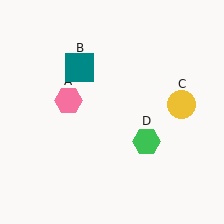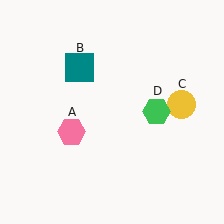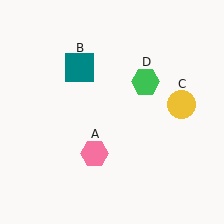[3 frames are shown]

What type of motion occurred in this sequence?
The pink hexagon (object A), green hexagon (object D) rotated counterclockwise around the center of the scene.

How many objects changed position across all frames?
2 objects changed position: pink hexagon (object A), green hexagon (object D).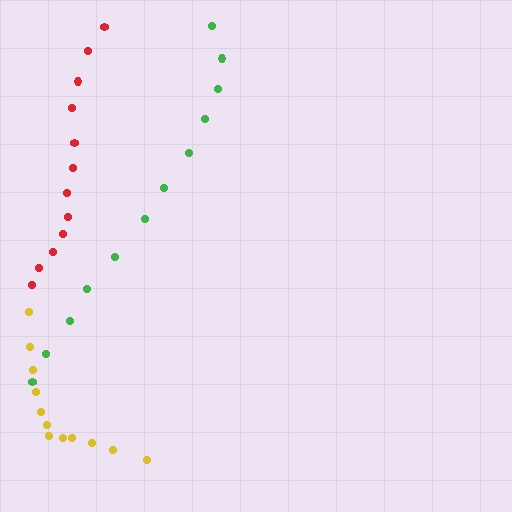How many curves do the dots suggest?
There are 3 distinct paths.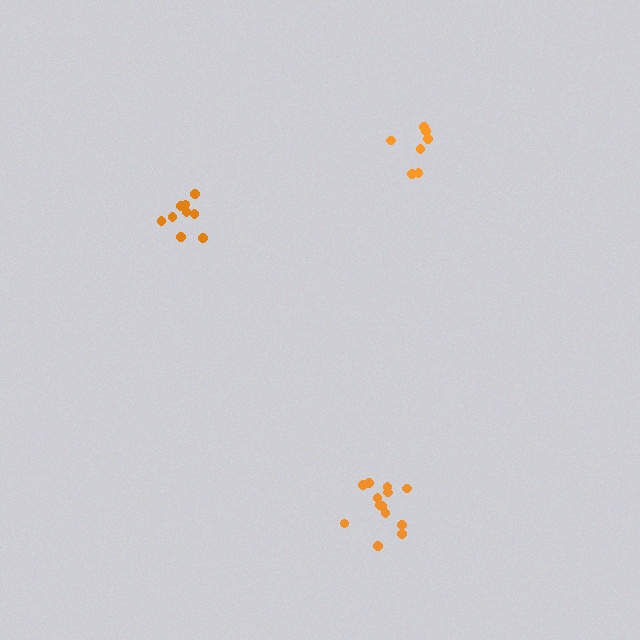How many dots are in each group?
Group 1: 7 dots, Group 2: 13 dots, Group 3: 9 dots (29 total).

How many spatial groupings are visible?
There are 3 spatial groupings.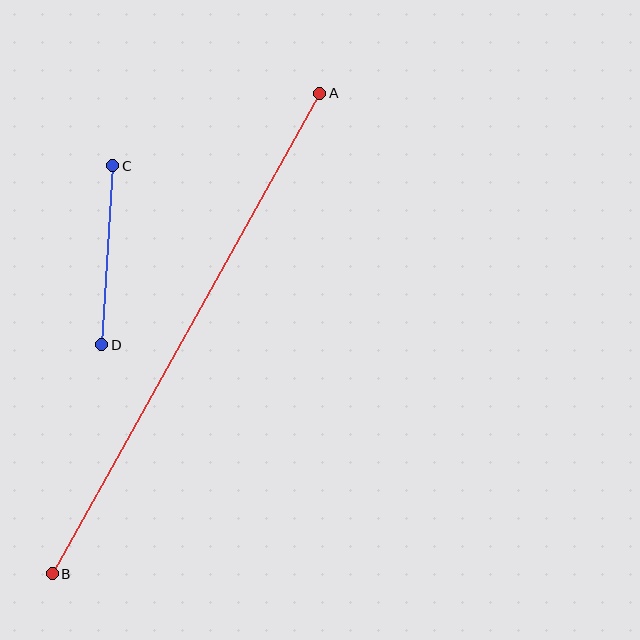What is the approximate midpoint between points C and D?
The midpoint is at approximately (107, 255) pixels.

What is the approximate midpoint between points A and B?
The midpoint is at approximately (186, 334) pixels.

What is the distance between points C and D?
The distance is approximately 179 pixels.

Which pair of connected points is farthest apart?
Points A and B are farthest apart.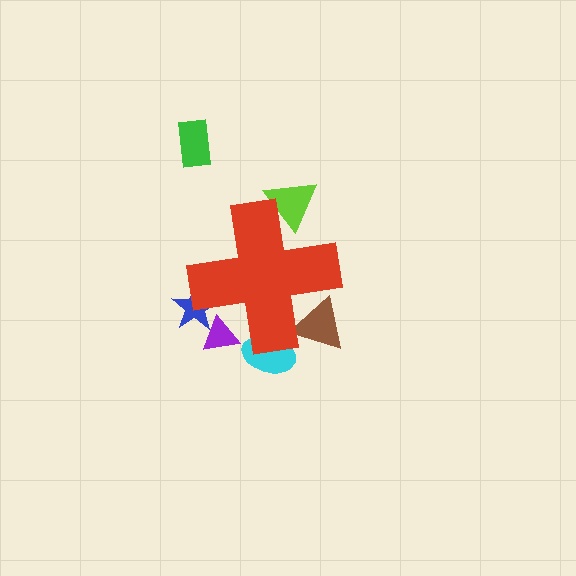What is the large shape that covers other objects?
A red cross.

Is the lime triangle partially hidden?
Yes, the lime triangle is partially hidden behind the red cross.